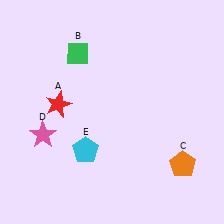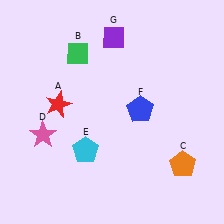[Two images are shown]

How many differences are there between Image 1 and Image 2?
There are 2 differences between the two images.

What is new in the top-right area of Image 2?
A purple diamond (G) was added in the top-right area of Image 2.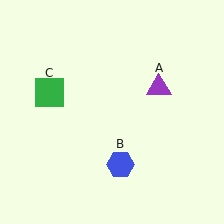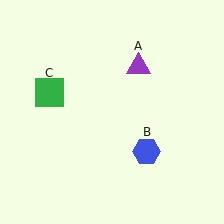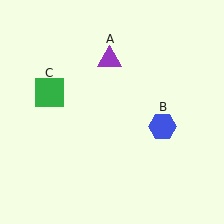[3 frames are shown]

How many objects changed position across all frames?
2 objects changed position: purple triangle (object A), blue hexagon (object B).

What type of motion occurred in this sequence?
The purple triangle (object A), blue hexagon (object B) rotated counterclockwise around the center of the scene.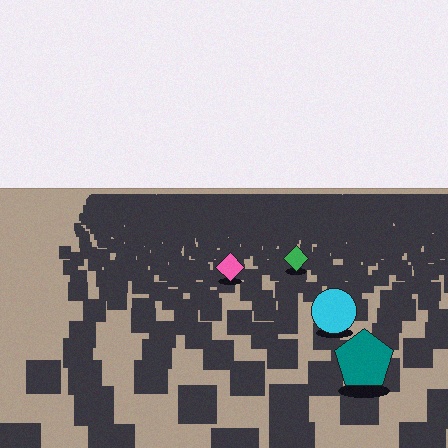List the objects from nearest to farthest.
From nearest to farthest: the teal pentagon, the cyan circle, the pink diamond, the green diamond.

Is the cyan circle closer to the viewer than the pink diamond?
Yes. The cyan circle is closer — you can tell from the texture gradient: the ground texture is coarser near it.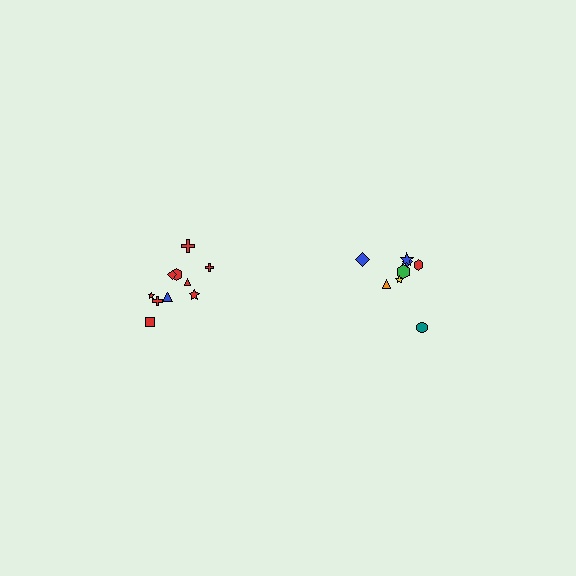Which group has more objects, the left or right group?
The left group.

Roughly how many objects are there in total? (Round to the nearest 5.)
Roughly 20 objects in total.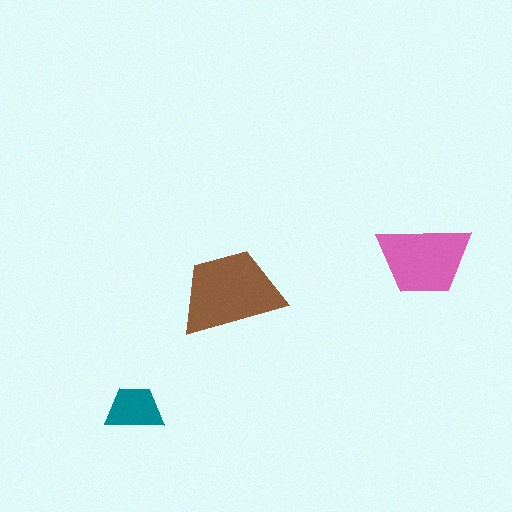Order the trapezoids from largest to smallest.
the brown one, the pink one, the teal one.